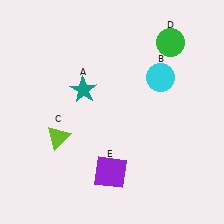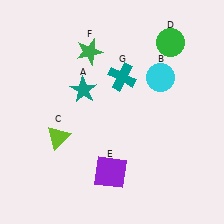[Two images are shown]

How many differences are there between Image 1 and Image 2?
There are 2 differences between the two images.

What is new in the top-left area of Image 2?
A green star (F) was added in the top-left area of Image 2.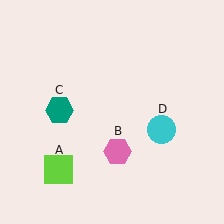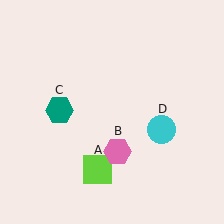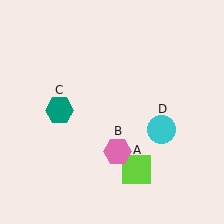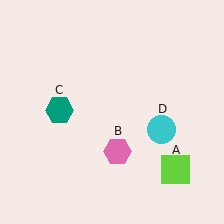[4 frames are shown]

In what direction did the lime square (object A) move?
The lime square (object A) moved right.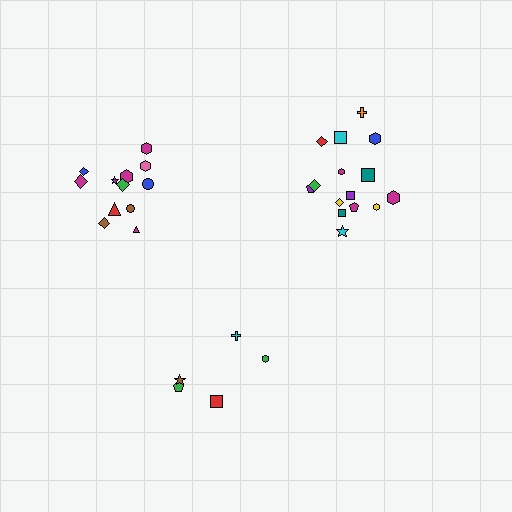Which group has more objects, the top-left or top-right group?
The top-right group.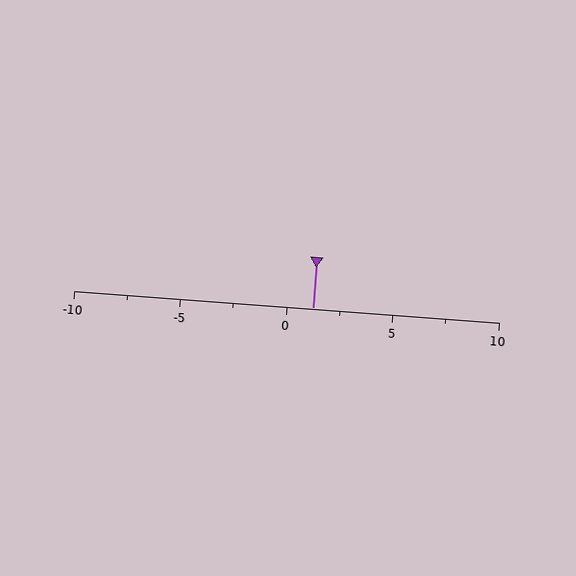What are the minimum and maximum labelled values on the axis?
The axis runs from -10 to 10.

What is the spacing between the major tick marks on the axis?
The major ticks are spaced 5 apart.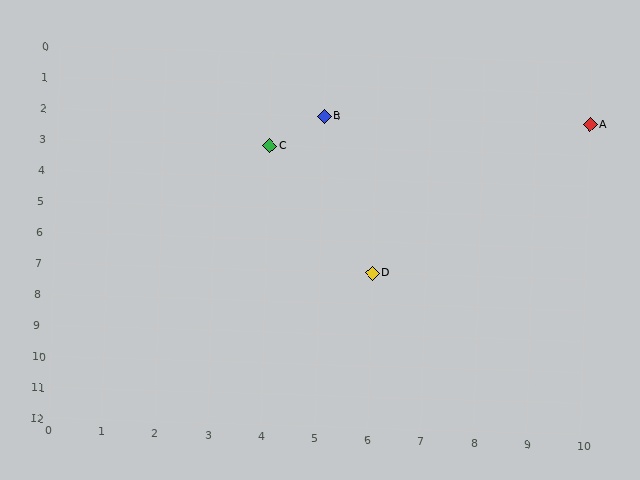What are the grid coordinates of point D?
Point D is at grid coordinates (6, 7).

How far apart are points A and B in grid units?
Points A and B are 5 columns apart.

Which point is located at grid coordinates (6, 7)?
Point D is at (6, 7).